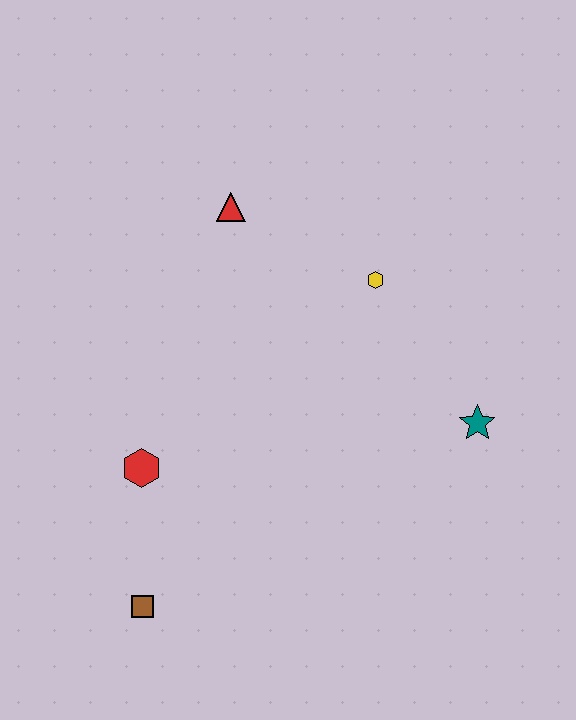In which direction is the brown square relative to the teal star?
The brown square is to the left of the teal star.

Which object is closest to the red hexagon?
The brown square is closest to the red hexagon.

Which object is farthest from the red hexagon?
The teal star is farthest from the red hexagon.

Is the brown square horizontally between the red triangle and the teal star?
No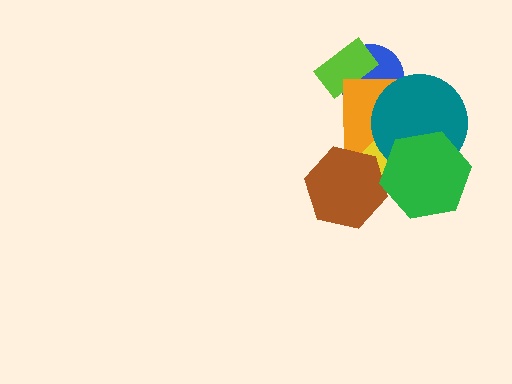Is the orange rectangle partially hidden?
Yes, it is partially covered by another shape.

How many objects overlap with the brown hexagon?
2 objects overlap with the brown hexagon.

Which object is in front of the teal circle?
The green hexagon is in front of the teal circle.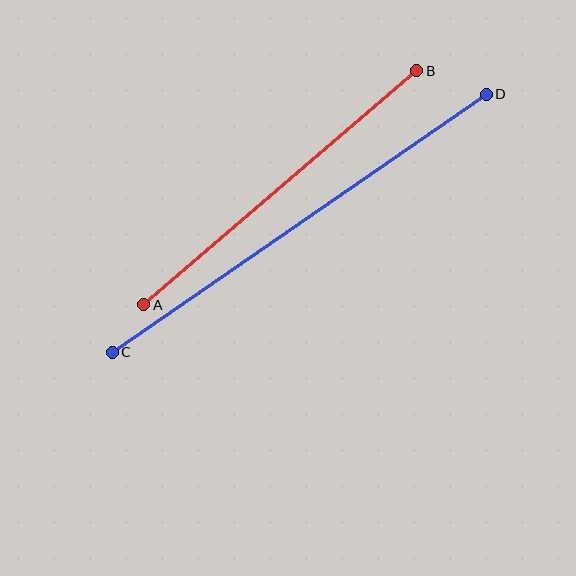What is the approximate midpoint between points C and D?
The midpoint is at approximately (299, 223) pixels.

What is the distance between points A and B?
The distance is approximately 359 pixels.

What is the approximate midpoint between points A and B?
The midpoint is at approximately (280, 188) pixels.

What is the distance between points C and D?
The distance is approximately 454 pixels.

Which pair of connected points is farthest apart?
Points C and D are farthest apart.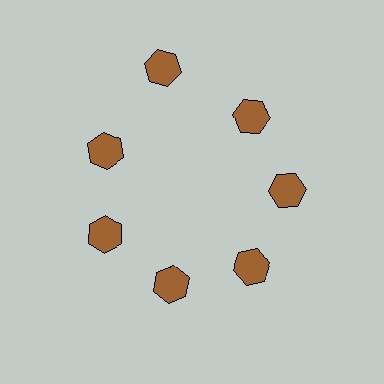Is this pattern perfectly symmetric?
No. The 7 brown hexagons are arranged in a ring, but one element near the 12 o'clock position is pushed outward from the center, breaking the 7-fold rotational symmetry.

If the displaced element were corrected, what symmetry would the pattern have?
It would have 7-fold rotational symmetry — the pattern would map onto itself every 51 degrees.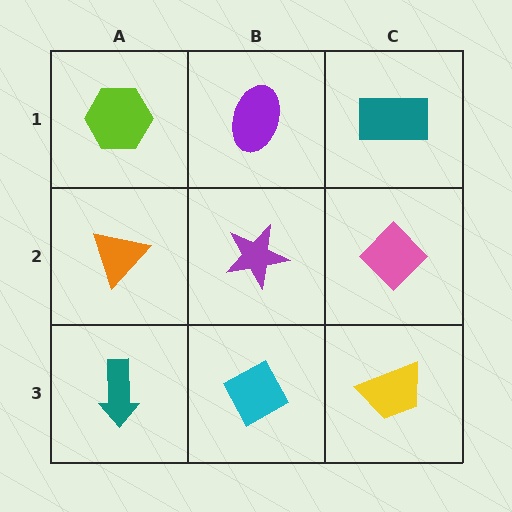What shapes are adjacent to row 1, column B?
A purple star (row 2, column B), a lime hexagon (row 1, column A), a teal rectangle (row 1, column C).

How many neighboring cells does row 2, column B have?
4.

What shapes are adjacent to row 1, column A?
An orange triangle (row 2, column A), a purple ellipse (row 1, column B).